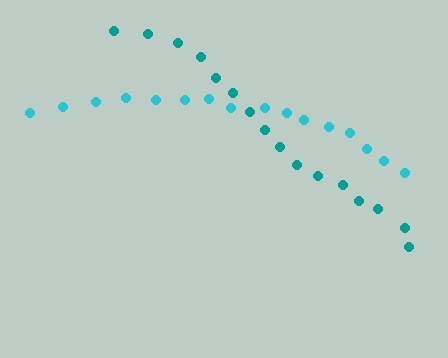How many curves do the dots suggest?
There are 2 distinct paths.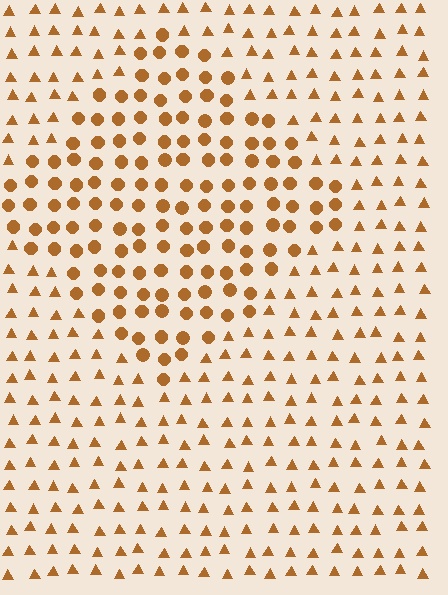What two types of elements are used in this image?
The image uses circles inside the diamond region and triangles outside it.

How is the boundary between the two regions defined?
The boundary is defined by a change in element shape: circles inside vs. triangles outside. All elements share the same color and spacing.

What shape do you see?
I see a diamond.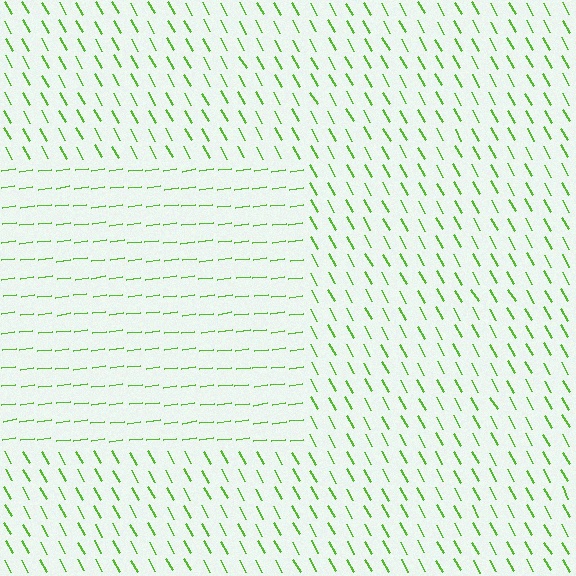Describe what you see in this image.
The image is filled with small lime line segments. A rectangle region in the image has lines oriented differently from the surrounding lines, creating a visible texture boundary.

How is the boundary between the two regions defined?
The boundary is defined purely by a change in line orientation (approximately 68 degrees difference). All lines are the same color and thickness.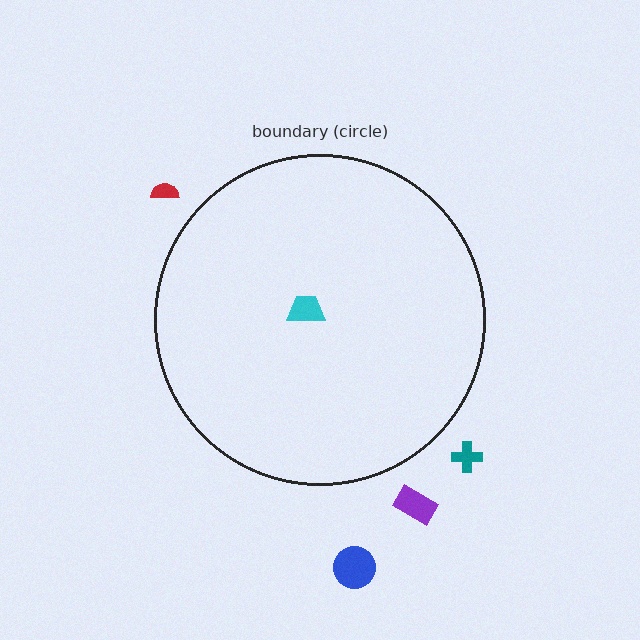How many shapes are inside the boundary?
1 inside, 4 outside.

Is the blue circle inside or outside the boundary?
Outside.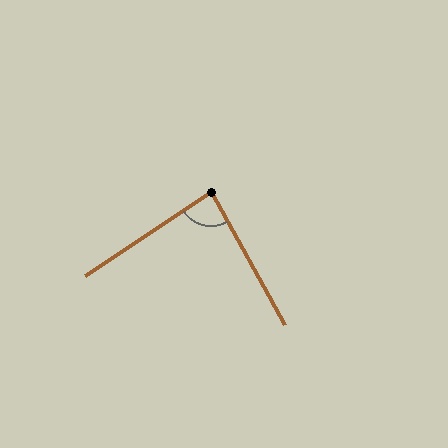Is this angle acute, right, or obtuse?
It is approximately a right angle.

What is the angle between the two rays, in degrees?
Approximately 86 degrees.